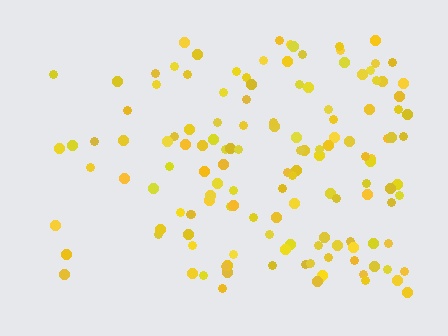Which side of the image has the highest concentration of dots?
The right.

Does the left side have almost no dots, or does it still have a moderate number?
Still a moderate number, just noticeably fewer than the right.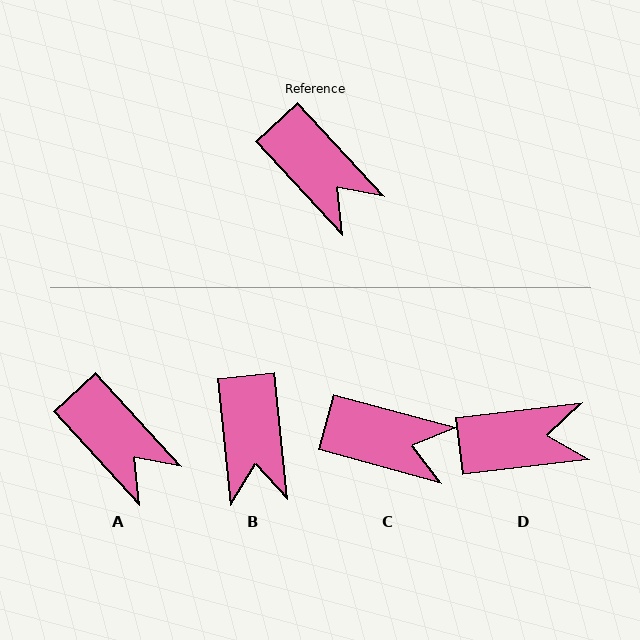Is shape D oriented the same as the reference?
No, it is off by about 54 degrees.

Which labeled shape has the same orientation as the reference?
A.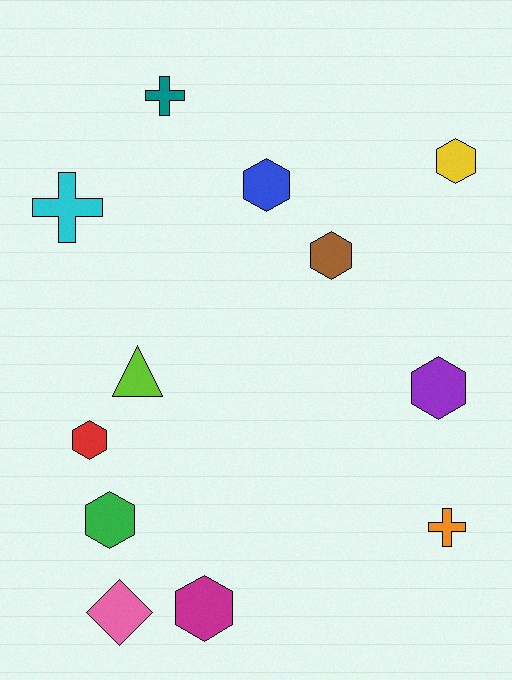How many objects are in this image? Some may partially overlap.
There are 12 objects.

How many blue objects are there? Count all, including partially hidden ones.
There is 1 blue object.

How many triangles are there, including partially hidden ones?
There is 1 triangle.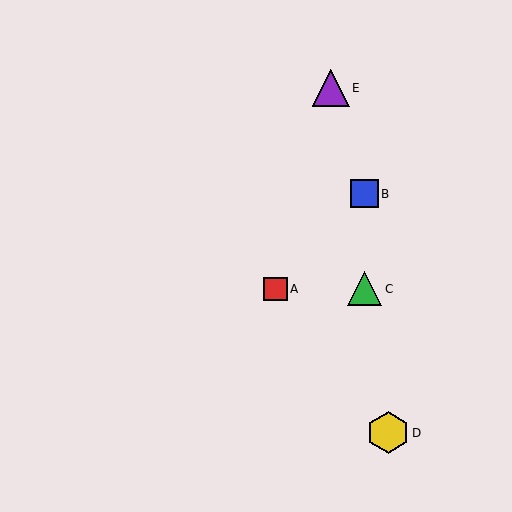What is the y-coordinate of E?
Object E is at y≈88.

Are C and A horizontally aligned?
Yes, both are at y≈289.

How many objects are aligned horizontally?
2 objects (A, C) are aligned horizontally.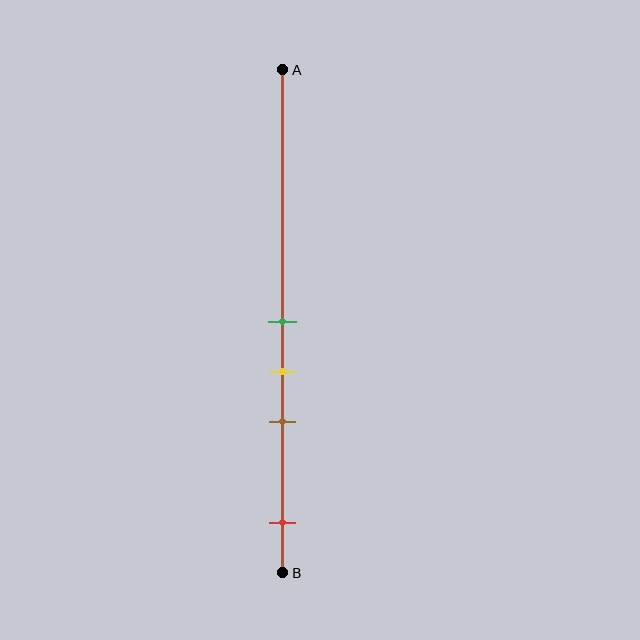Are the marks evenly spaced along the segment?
No, the marks are not evenly spaced.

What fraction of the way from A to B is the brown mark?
The brown mark is approximately 70% (0.7) of the way from A to B.